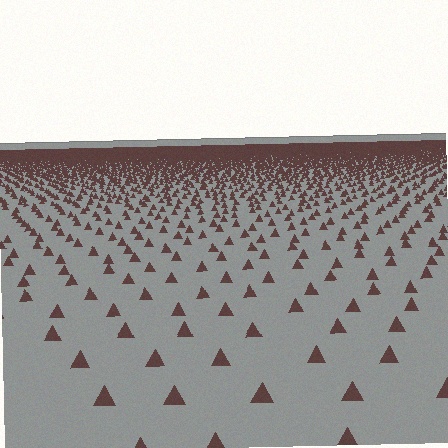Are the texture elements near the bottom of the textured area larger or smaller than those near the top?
Larger. Near the bottom, elements are closer to the viewer and appear at a bigger on-screen size.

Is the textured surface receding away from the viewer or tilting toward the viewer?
The surface is receding away from the viewer. Texture elements get smaller and denser toward the top.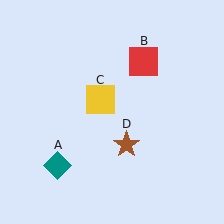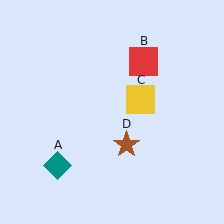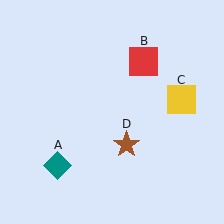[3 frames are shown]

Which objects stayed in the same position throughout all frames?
Teal diamond (object A) and red square (object B) and brown star (object D) remained stationary.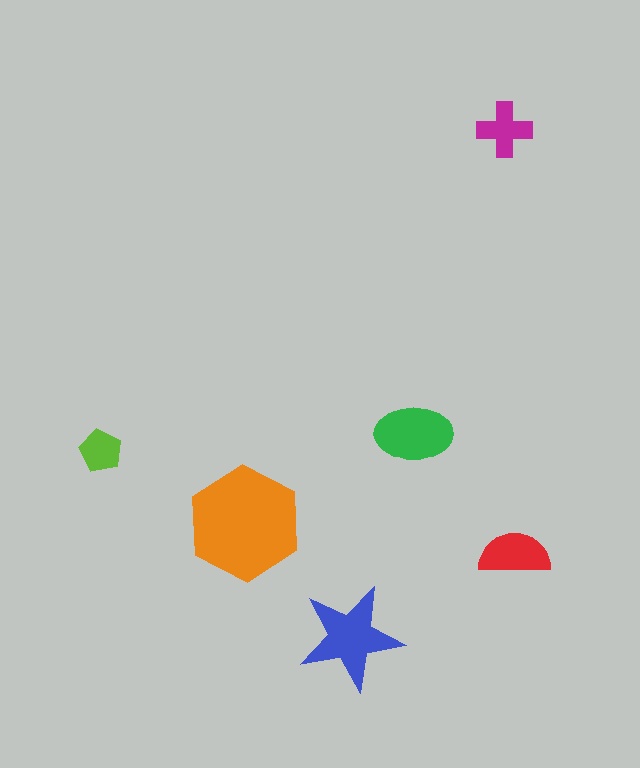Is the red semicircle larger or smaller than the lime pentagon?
Larger.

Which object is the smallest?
The lime pentagon.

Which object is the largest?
The orange hexagon.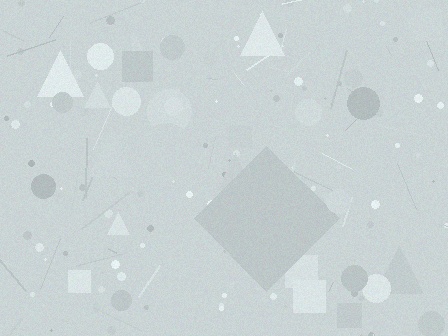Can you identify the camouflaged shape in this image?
The camouflaged shape is a diamond.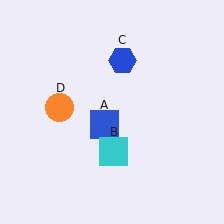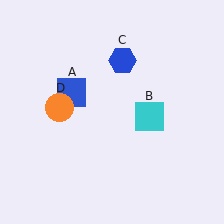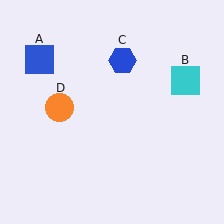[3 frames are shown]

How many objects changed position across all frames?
2 objects changed position: blue square (object A), cyan square (object B).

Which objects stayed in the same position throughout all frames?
Blue hexagon (object C) and orange circle (object D) remained stationary.